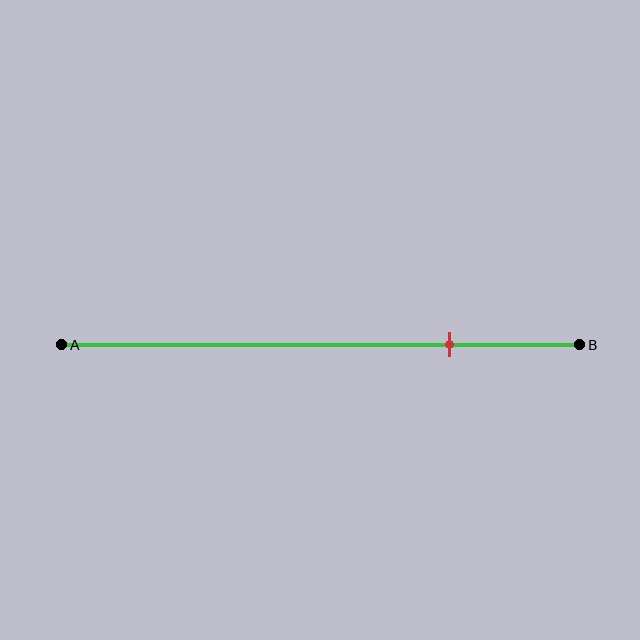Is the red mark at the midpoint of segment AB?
No, the mark is at about 75% from A, not at the 50% midpoint.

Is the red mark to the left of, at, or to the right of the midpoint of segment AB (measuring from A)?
The red mark is to the right of the midpoint of segment AB.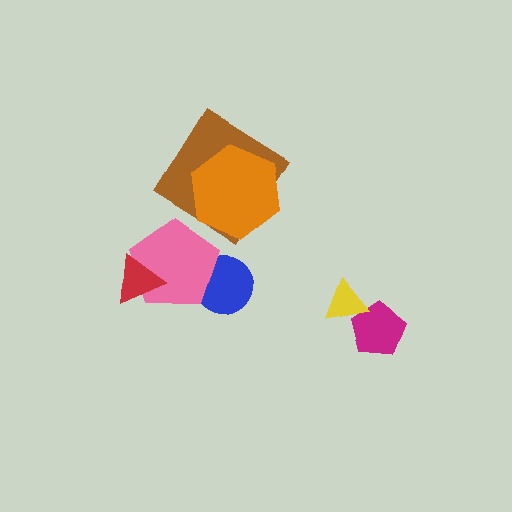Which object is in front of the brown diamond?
The orange hexagon is in front of the brown diamond.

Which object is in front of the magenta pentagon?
The yellow triangle is in front of the magenta pentagon.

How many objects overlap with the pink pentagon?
2 objects overlap with the pink pentagon.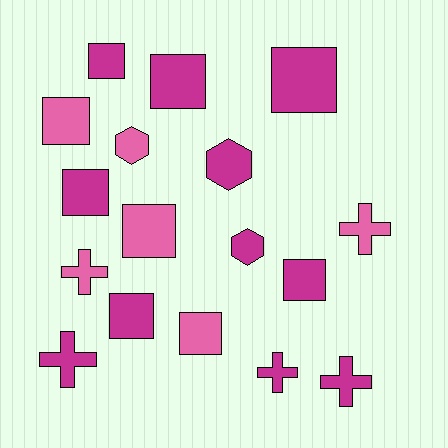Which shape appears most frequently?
Square, with 9 objects.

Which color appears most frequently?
Magenta, with 11 objects.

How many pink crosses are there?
There are 2 pink crosses.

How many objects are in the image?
There are 17 objects.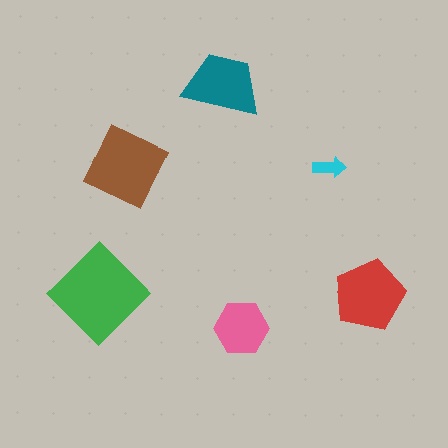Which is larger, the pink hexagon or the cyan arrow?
The pink hexagon.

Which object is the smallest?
The cyan arrow.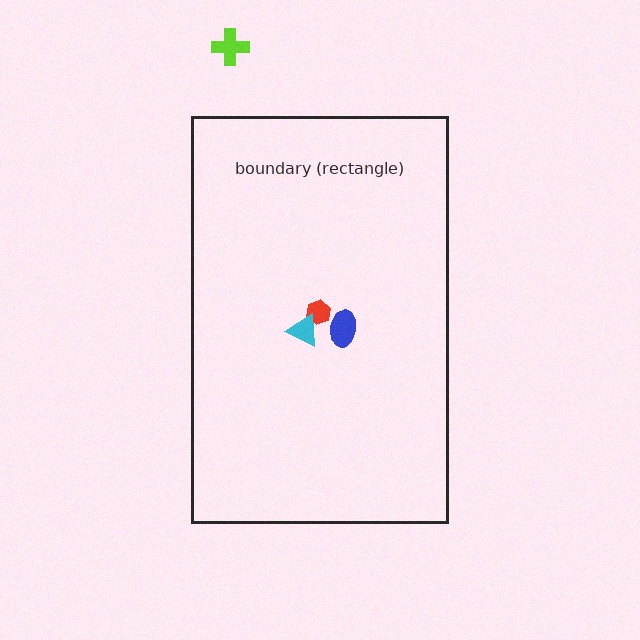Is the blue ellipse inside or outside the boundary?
Inside.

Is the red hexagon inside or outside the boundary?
Inside.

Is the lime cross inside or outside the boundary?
Outside.